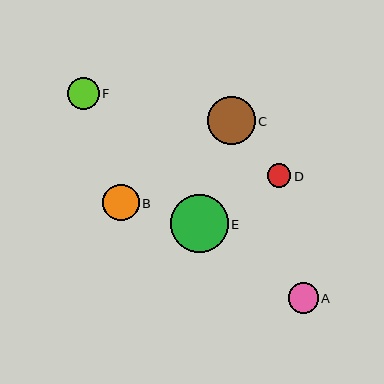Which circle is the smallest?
Circle D is the smallest with a size of approximately 24 pixels.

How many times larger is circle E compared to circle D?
Circle E is approximately 2.4 times the size of circle D.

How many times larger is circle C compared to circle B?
Circle C is approximately 1.3 times the size of circle B.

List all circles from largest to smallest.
From largest to smallest: E, C, B, F, A, D.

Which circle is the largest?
Circle E is the largest with a size of approximately 58 pixels.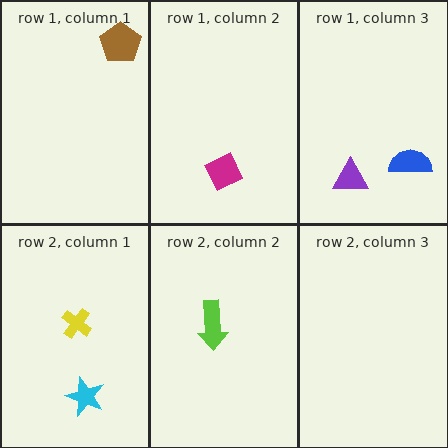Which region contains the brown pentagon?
The row 1, column 1 region.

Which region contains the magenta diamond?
The row 1, column 2 region.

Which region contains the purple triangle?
The row 1, column 3 region.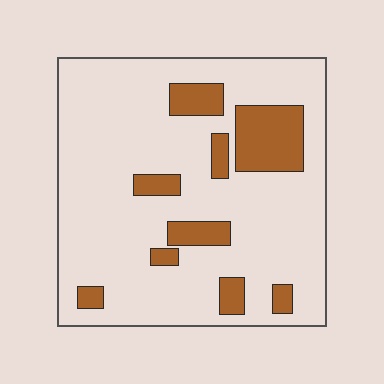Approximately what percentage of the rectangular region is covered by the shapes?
Approximately 15%.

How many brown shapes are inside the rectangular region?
9.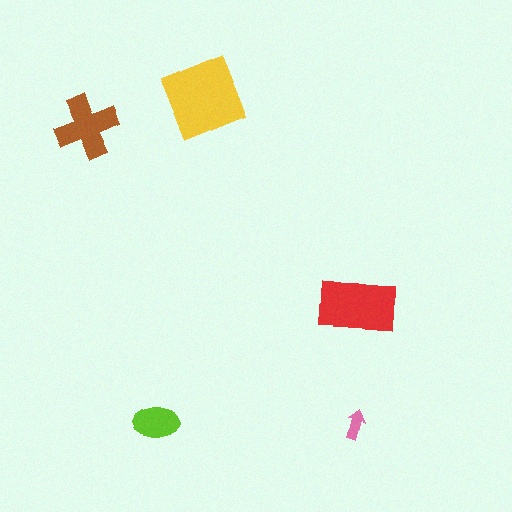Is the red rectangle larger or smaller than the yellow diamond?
Smaller.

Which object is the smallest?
The pink arrow.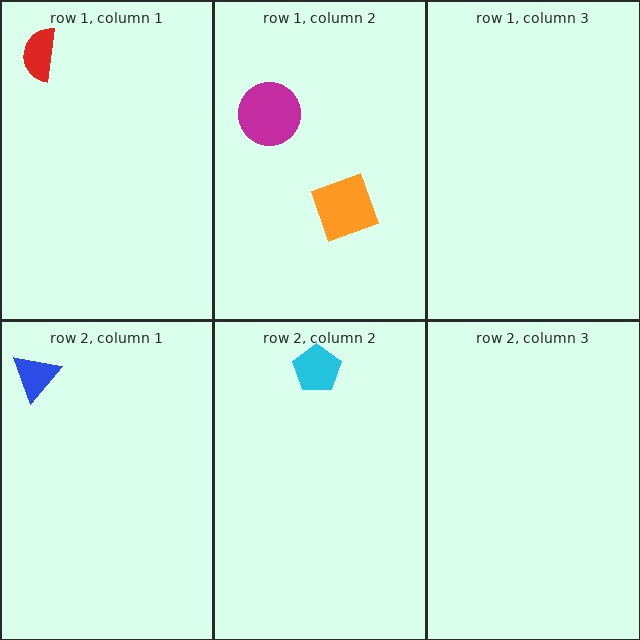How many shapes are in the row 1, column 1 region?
1.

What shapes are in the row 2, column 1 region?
The blue triangle.